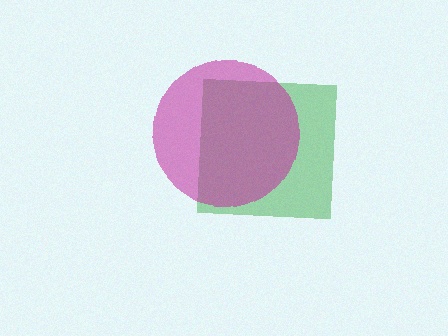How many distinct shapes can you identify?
There are 2 distinct shapes: a green square, a magenta circle.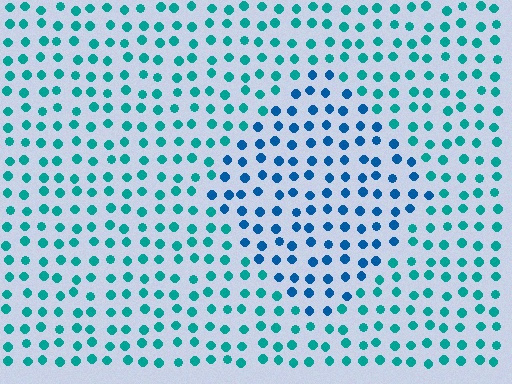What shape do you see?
I see a diamond.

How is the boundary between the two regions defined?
The boundary is defined purely by a slight shift in hue (about 32 degrees). Spacing, size, and orientation are identical on both sides.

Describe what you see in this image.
The image is filled with small teal elements in a uniform arrangement. A diamond-shaped region is visible where the elements are tinted to a slightly different hue, forming a subtle color boundary.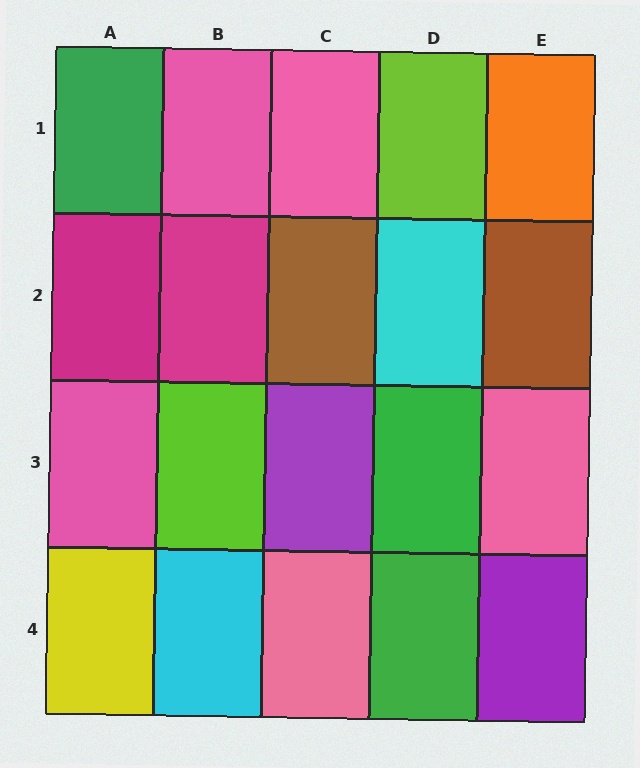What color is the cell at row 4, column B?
Cyan.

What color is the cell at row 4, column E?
Purple.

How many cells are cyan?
2 cells are cyan.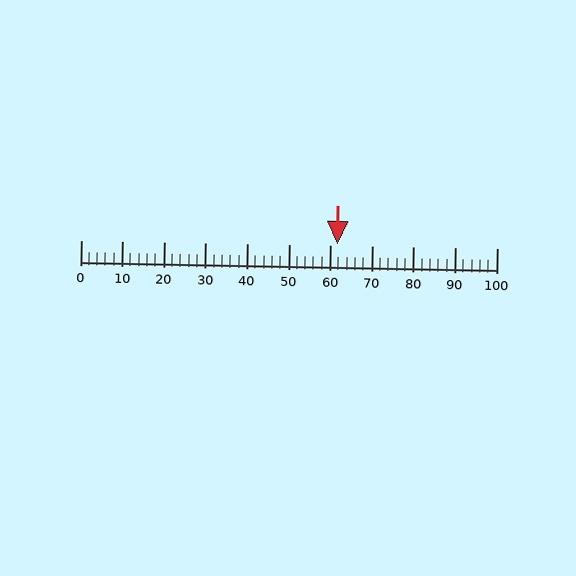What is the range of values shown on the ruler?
The ruler shows values from 0 to 100.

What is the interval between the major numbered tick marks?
The major tick marks are spaced 10 units apart.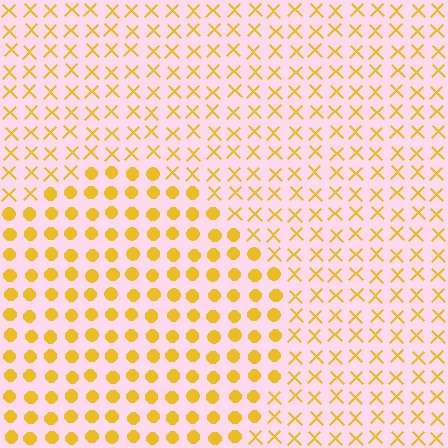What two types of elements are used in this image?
The image uses circles inside the circle region and X marks outside it.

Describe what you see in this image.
The image is filled with small yellow elements arranged in a uniform grid. A circle-shaped region contains circles, while the surrounding area contains X marks. The boundary is defined purely by the change in element shape.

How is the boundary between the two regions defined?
The boundary is defined by a change in element shape: circles inside vs. X marks outside. All elements share the same color and spacing.